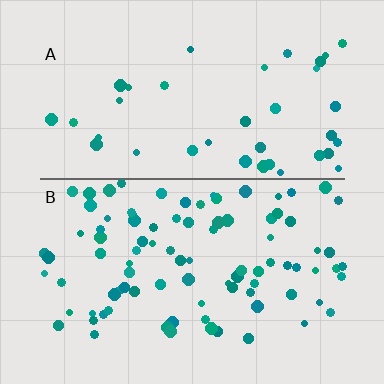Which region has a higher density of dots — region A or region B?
B (the bottom).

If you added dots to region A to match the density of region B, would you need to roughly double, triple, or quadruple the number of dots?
Approximately double.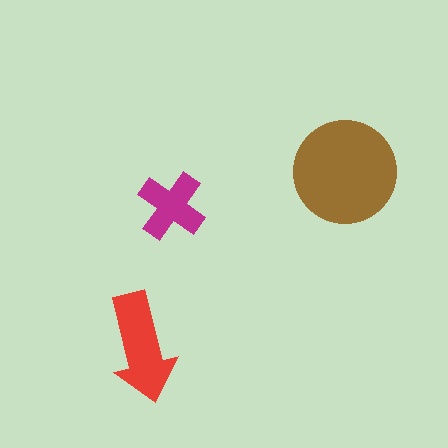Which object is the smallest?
The magenta cross.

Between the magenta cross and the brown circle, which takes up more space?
The brown circle.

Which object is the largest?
The brown circle.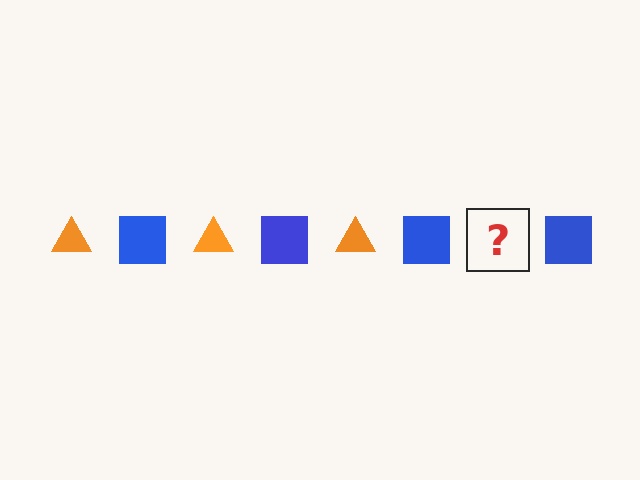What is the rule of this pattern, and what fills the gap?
The rule is that the pattern alternates between orange triangle and blue square. The gap should be filled with an orange triangle.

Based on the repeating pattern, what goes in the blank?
The blank should be an orange triangle.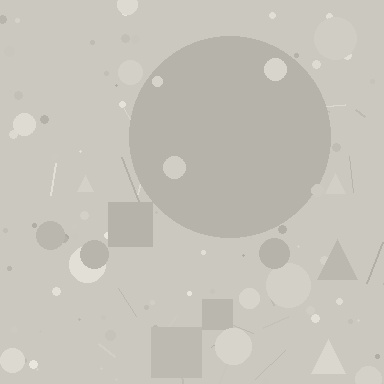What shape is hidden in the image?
A circle is hidden in the image.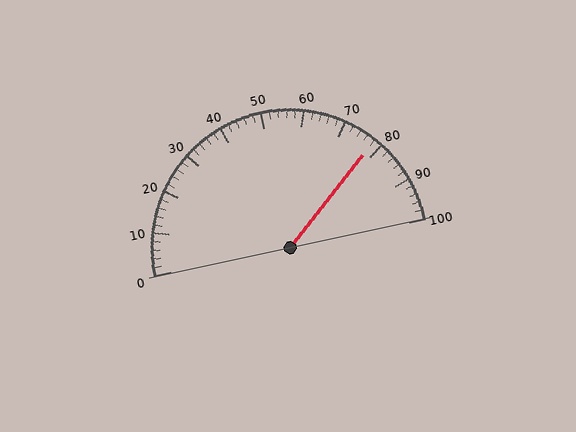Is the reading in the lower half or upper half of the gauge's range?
The reading is in the upper half of the range (0 to 100).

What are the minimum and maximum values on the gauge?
The gauge ranges from 0 to 100.